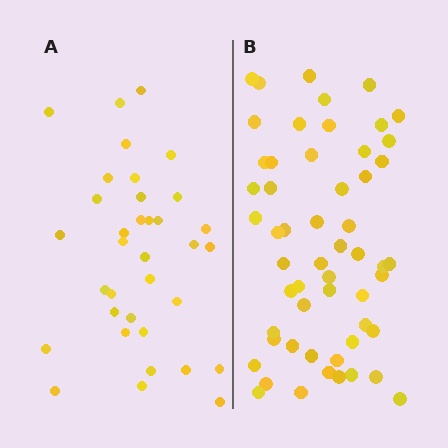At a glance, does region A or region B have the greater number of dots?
Region B (the right region) has more dots.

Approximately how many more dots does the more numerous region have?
Region B has approximately 20 more dots than region A.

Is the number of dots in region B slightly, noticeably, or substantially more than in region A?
Region B has substantially more. The ratio is roughly 1.6 to 1.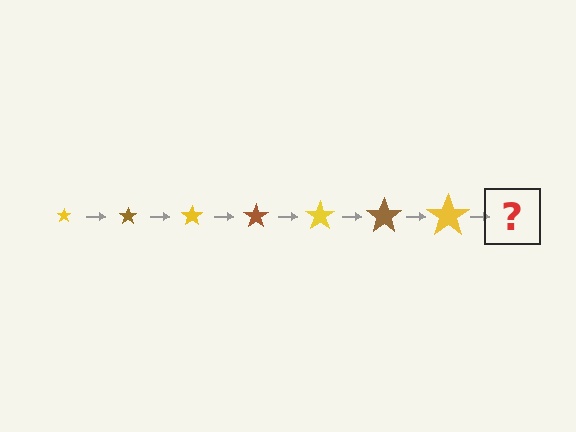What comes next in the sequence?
The next element should be a brown star, larger than the previous one.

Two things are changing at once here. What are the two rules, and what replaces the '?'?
The two rules are that the star grows larger each step and the color cycles through yellow and brown. The '?' should be a brown star, larger than the previous one.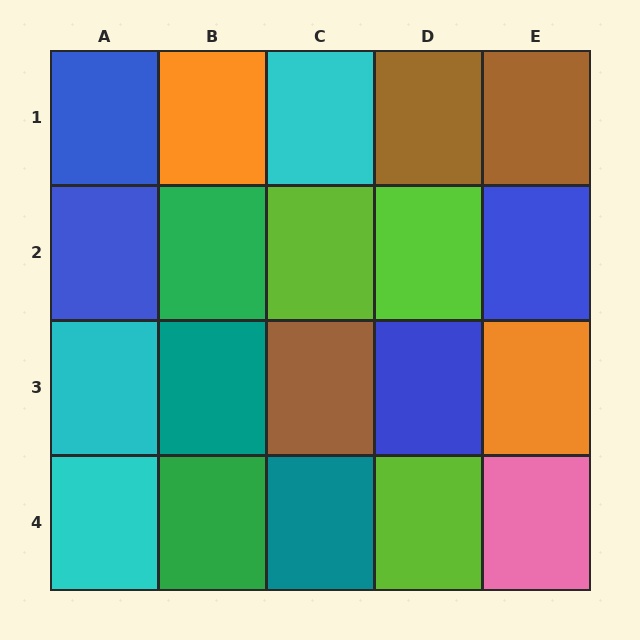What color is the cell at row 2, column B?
Green.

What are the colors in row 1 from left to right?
Blue, orange, cyan, brown, brown.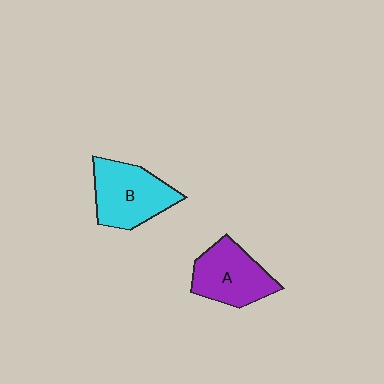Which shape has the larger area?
Shape B (cyan).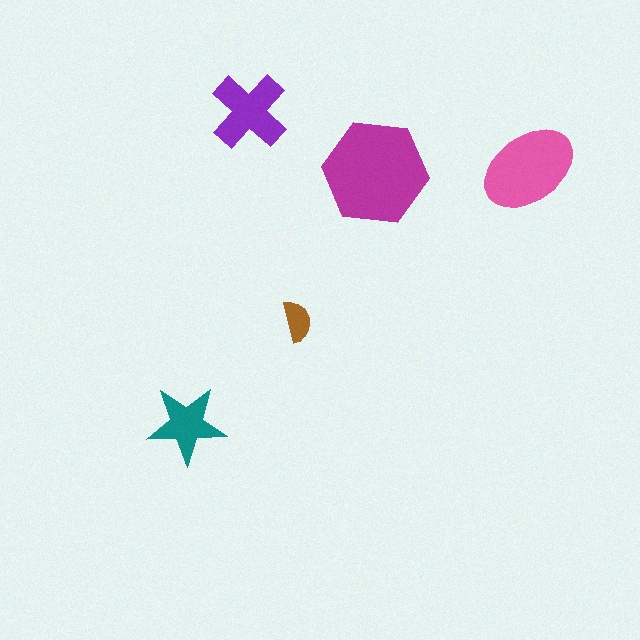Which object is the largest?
The magenta hexagon.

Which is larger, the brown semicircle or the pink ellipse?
The pink ellipse.